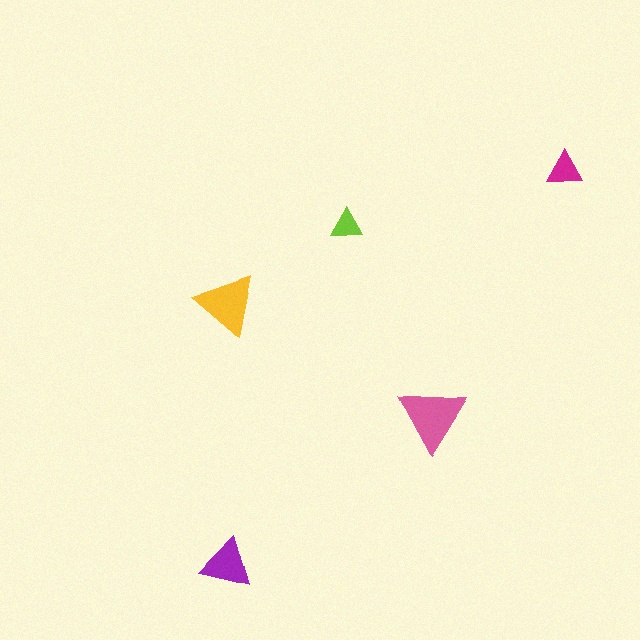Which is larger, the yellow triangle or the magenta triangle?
The yellow one.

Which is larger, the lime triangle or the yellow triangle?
The yellow one.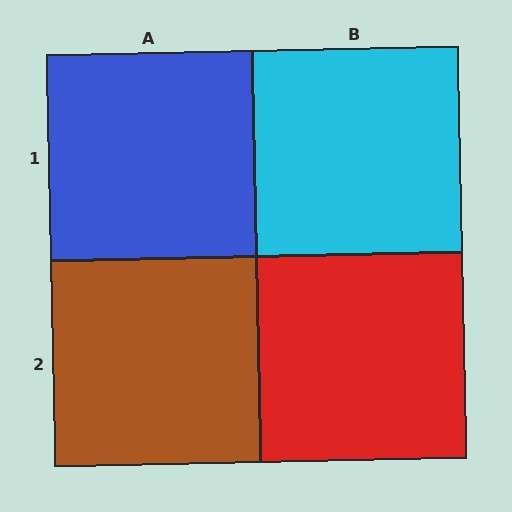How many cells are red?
1 cell is red.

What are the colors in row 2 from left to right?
Brown, red.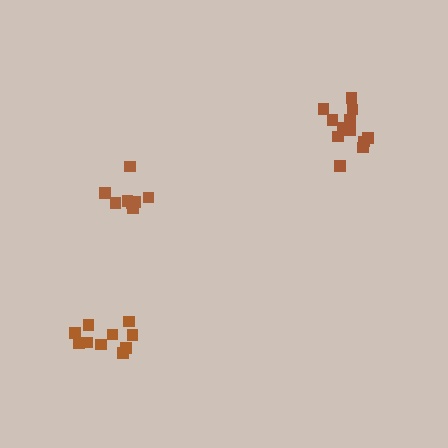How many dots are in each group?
Group 1: 8 dots, Group 2: 10 dots, Group 3: 12 dots (30 total).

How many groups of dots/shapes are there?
There are 3 groups.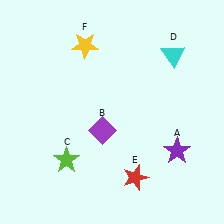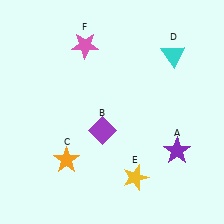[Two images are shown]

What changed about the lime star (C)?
In Image 1, C is lime. In Image 2, it changed to orange.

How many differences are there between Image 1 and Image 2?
There are 3 differences between the two images.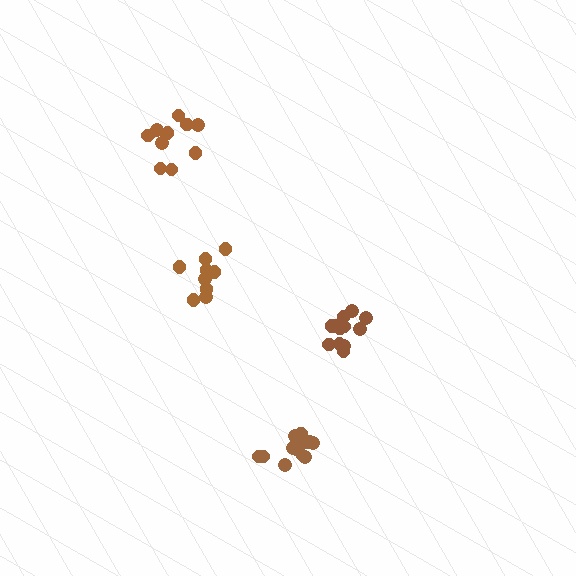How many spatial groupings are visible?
There are 4 spatial groupings.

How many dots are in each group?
Group 1: 9 dots, Group 2: 13 dots, Group 3: 12 dots, Group 4: 10 dots (44 total).